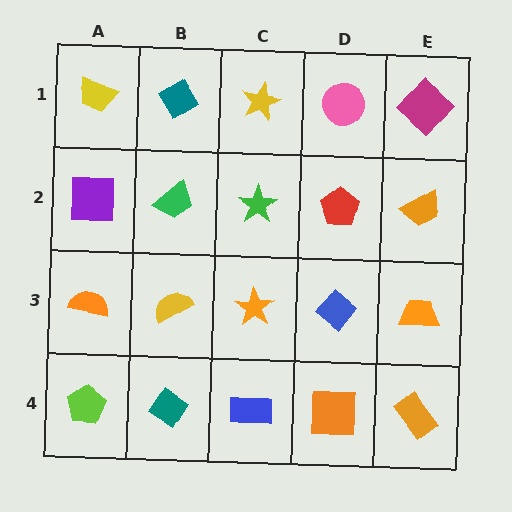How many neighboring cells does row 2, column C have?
4.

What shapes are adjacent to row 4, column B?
A yellow semicircle (row 3, column B), a lime pentagon (row 4, column A), a blue rectangle (row 4, column C).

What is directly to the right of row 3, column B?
An orange star.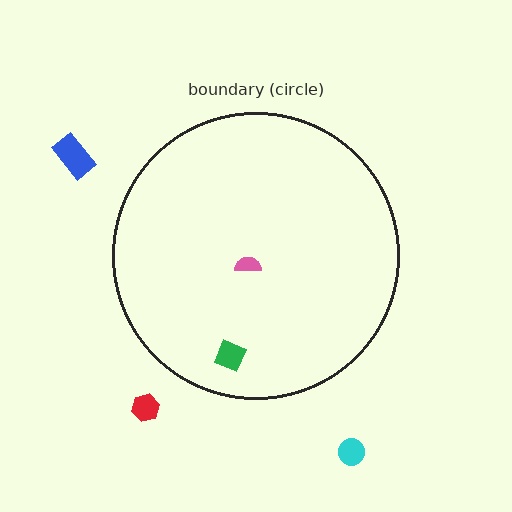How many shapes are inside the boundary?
2 inside, 3 outside.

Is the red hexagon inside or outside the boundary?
Outside.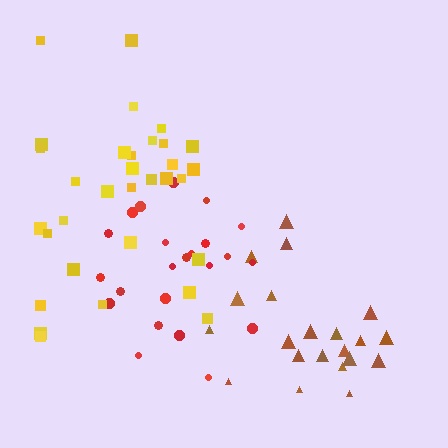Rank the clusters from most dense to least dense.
red, brown, yellow.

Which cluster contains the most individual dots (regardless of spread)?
Yellow (32).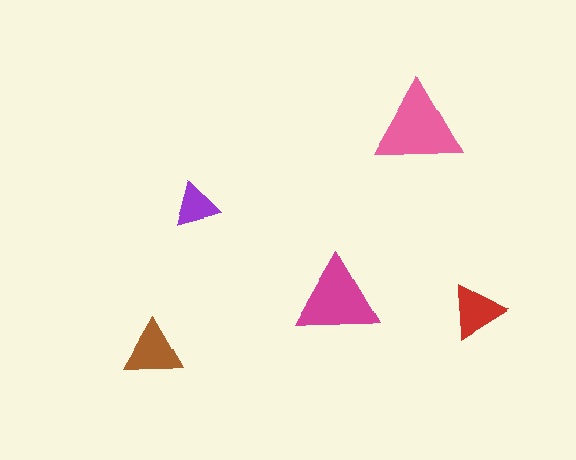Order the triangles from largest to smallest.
the pink one, the magenta one, the brown one, the red one, the purple one.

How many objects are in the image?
There are 5 objects in the image.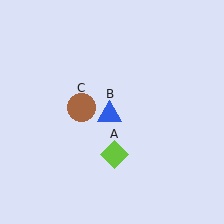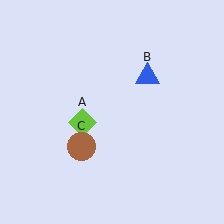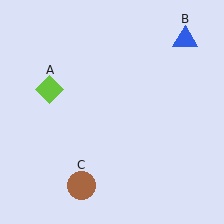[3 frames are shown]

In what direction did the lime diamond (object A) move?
The lime diamond (object A) moved up and to the left.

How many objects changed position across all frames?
3 objects changed position: lime diamond (object A), blue triangle (object B), brown circle (object C).